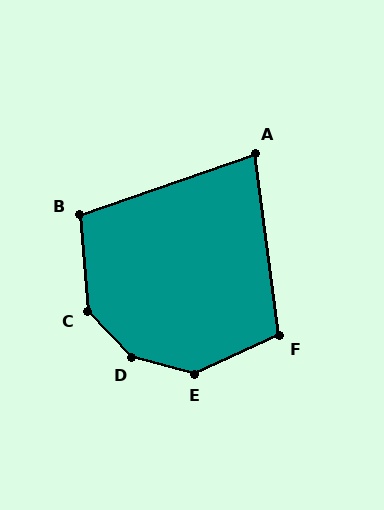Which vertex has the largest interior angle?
D, at approximately 149 degrees.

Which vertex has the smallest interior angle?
A, at approximately 79 degrees.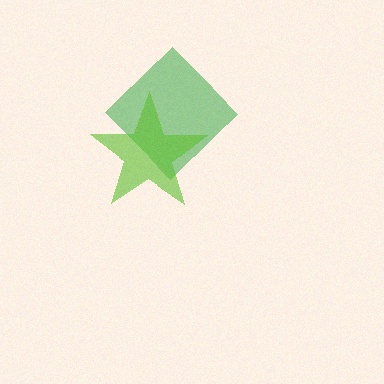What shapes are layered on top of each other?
The layered shapes are: a green diamond, a lime star.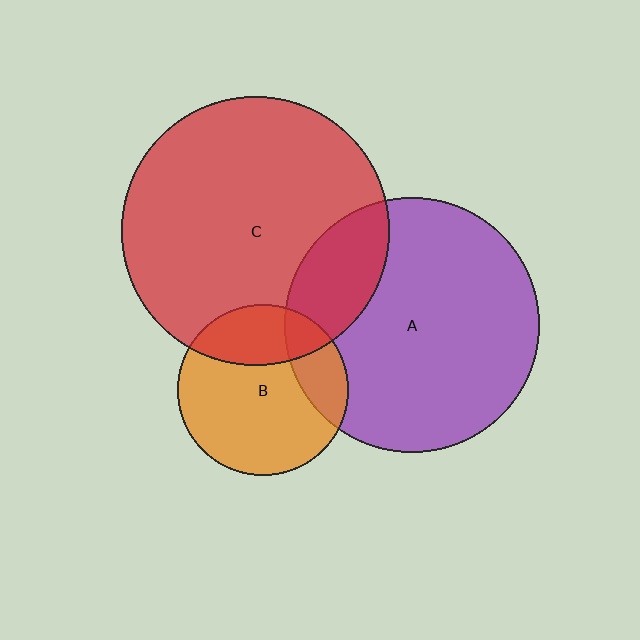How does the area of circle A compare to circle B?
Approximately 2.2 times.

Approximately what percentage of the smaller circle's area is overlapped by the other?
Approximately 20%.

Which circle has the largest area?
Circle C (red).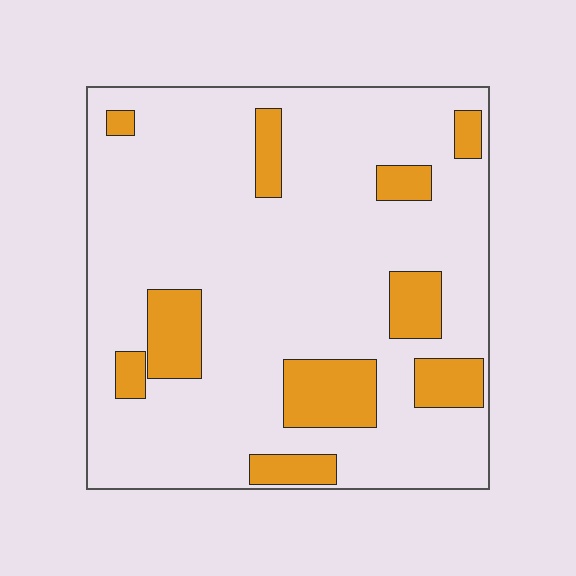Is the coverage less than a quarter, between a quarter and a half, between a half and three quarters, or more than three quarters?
Less than a quarter.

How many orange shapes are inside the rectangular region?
10.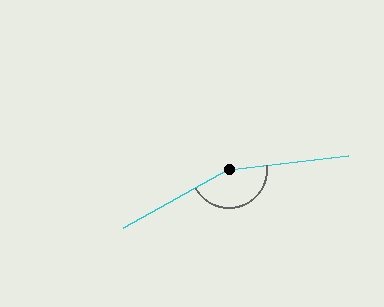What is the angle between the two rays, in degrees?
Approximately 158 degrees.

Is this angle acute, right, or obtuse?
It is obtuse.